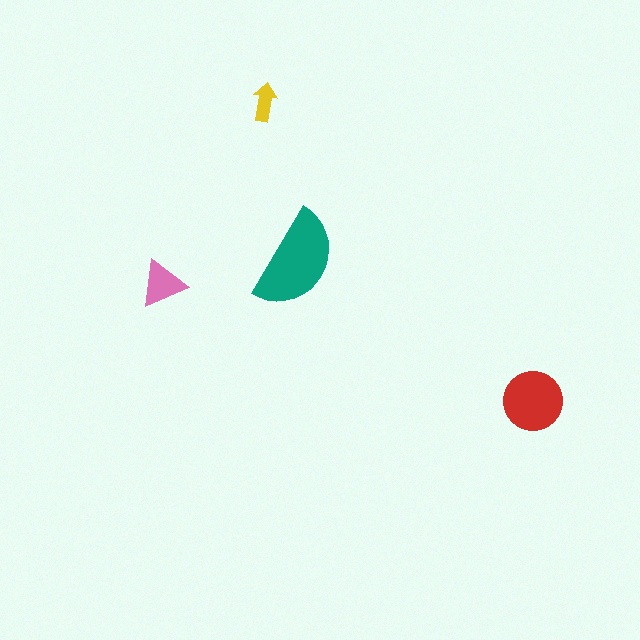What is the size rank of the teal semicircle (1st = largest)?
1st.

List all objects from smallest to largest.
The yellow arrow, the pink triangle, the red circle, the teal semicircle.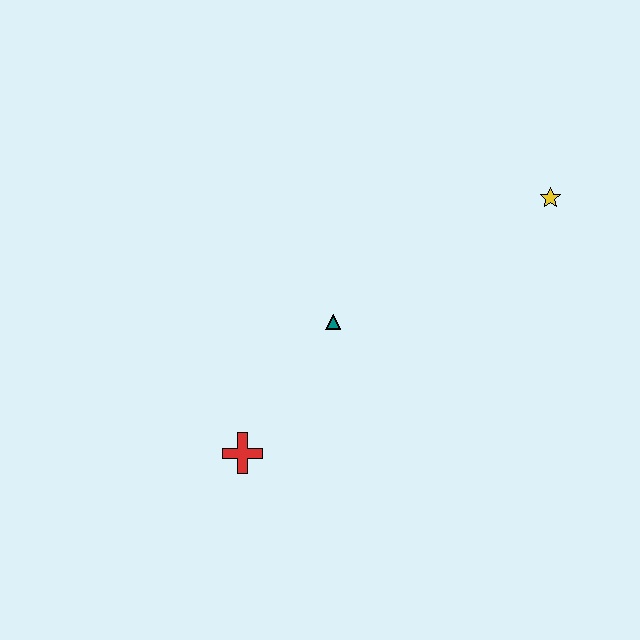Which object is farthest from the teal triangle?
The yellow star is farthest from the teal triangle.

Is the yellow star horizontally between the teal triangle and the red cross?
No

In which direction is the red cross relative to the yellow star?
The red cross is to the left of the yellow star.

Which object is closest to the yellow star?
The teal triangle is closest to the yellow star.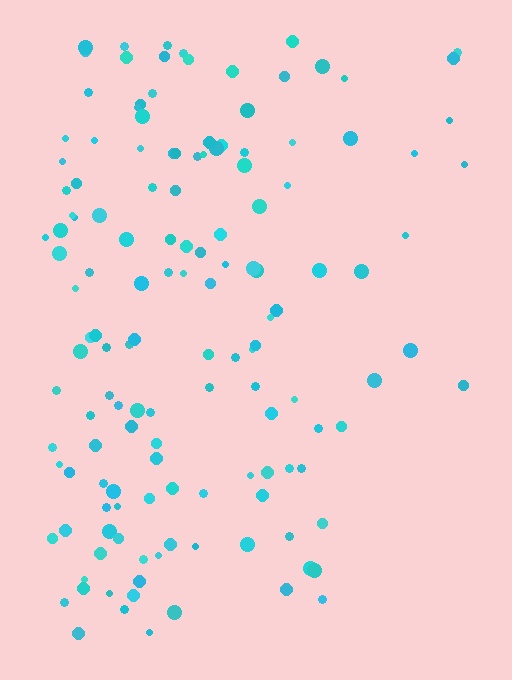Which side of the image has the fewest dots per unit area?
The right.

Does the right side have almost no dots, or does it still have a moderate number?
Still a moderate number, just noticeably fewer than the left.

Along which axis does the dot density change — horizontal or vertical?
Horizontal.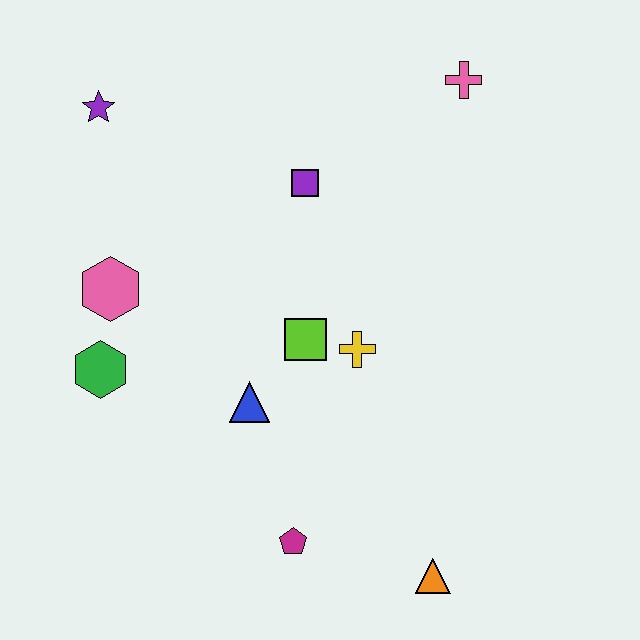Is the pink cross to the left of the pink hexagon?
No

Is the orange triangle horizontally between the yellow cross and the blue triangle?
No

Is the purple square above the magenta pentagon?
Yes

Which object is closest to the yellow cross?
The lime square is closest to the yellow cross.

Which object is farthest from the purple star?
The orange triangle is farthest from the purple star.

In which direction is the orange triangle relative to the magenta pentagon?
The orange triangle is to the right of the magenta pentagon.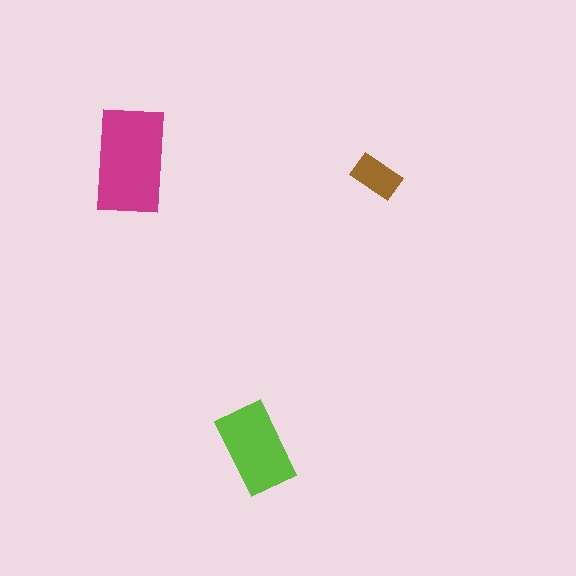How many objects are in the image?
There are 3 objects in the image.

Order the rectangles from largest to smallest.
the magenta one, the lime one, the brown one.